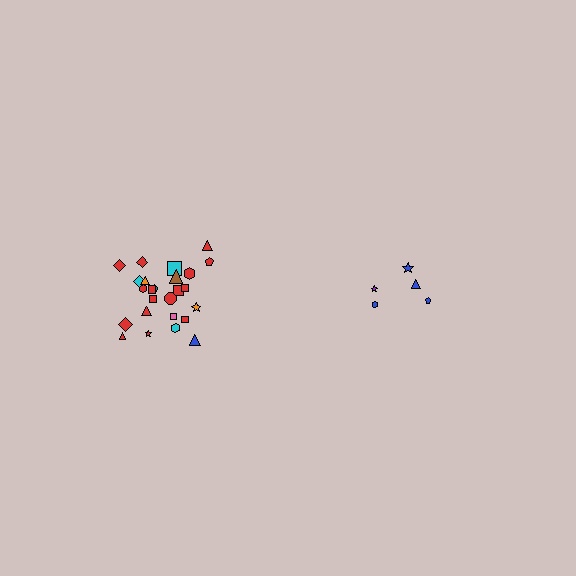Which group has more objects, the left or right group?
The left group.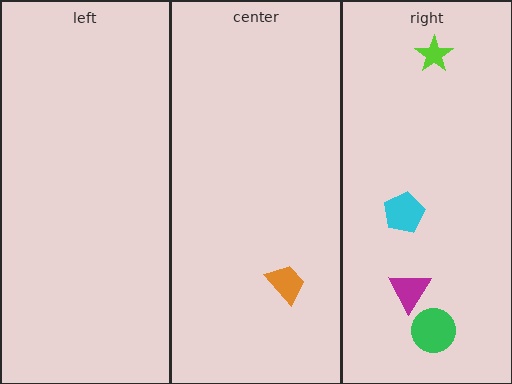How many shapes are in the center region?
1.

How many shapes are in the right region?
4.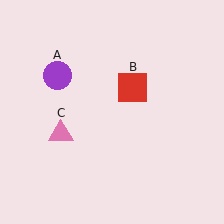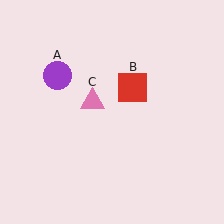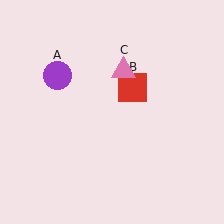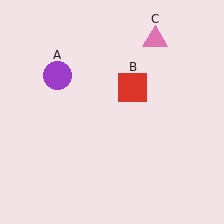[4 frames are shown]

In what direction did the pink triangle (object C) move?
The pink triangle (object C) moved up and to the right.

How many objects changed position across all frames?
1 object changed position: pink triangle (object C).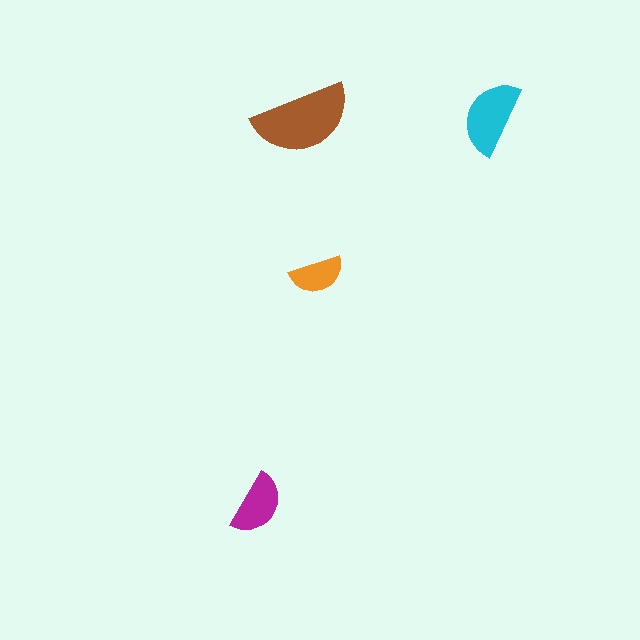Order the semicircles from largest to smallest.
the brown one, the cyan one, the magenta one, the orange one.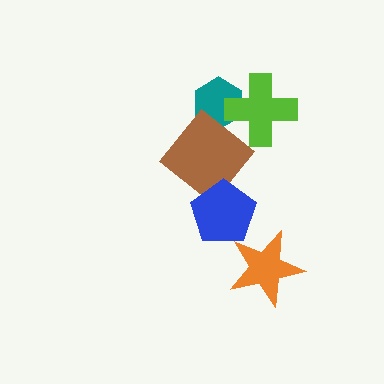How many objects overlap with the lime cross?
2 objects overlap with the lime cross.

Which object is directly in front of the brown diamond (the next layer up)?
The blue pentagon is directly in front of the brown diamond.